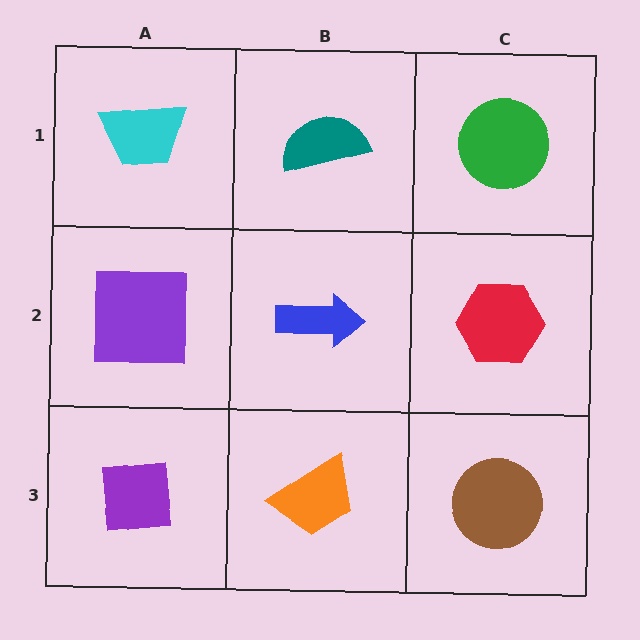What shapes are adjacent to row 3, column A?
A purple square (row 2, column A), an orange trapezoid (row 3, column B).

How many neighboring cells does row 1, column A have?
2.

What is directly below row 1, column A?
A purple square.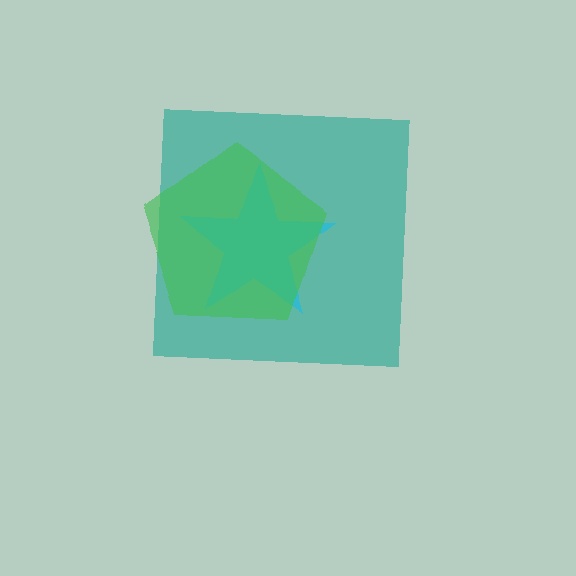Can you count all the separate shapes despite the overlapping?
Yes, there are 3 separate shapes.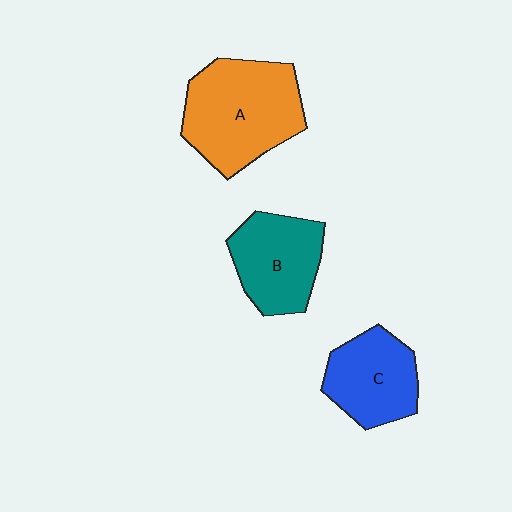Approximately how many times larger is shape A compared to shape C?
Approximately 1.5 times.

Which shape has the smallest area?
Shape C (blue).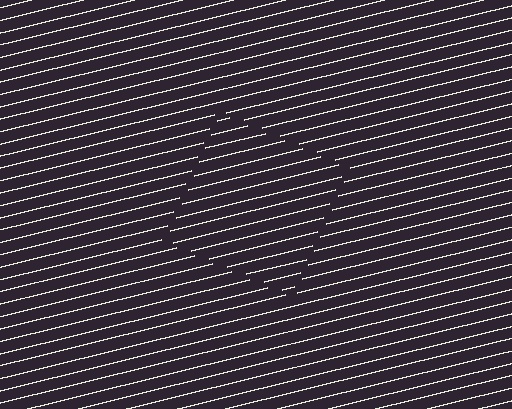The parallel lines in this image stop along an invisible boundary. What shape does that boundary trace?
An illusory square. The interior of the shape contains the same grating, shifted by half a period — the contour is defined by the phase discontinuity where line-ends from the inner and outer gratings abut.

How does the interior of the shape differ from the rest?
The interior of the shape contains the same grating, shifted by half a period — the contour is defined by the phase discontinuity where line-ends from the inner and outer gratings abut.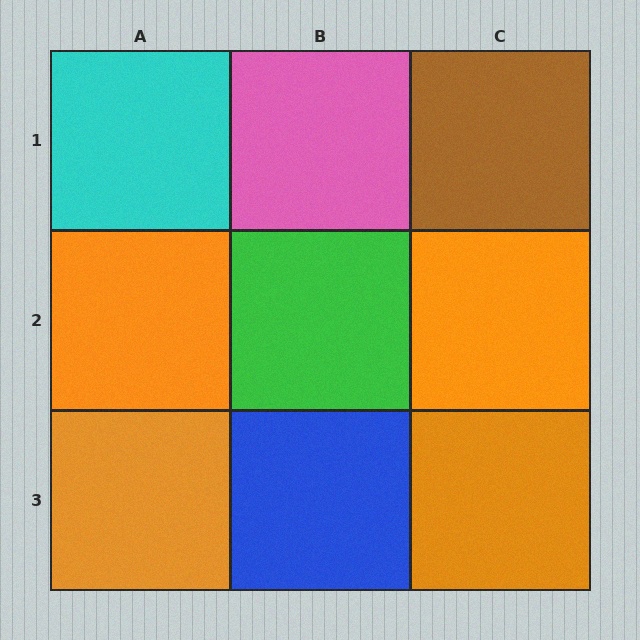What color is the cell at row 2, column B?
Green.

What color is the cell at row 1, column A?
Cyan.